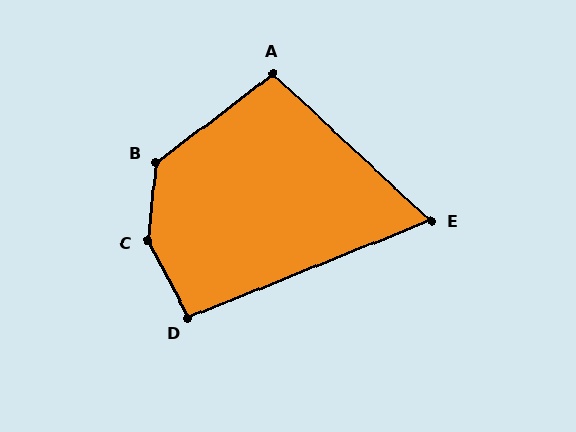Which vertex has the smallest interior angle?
E, at approximately 65 degrees.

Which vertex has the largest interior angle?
C, at approximately 146 degrees.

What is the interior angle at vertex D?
Approximately 96 degrees (obtuse).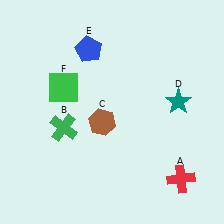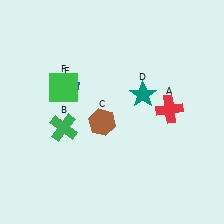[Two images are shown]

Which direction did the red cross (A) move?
The red cross (A) moved up.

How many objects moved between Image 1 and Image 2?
3 objects moved between the two images.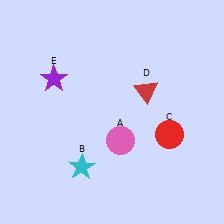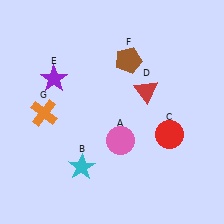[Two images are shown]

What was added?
A brown pentagon (F), an orange cross (G) were added in Image 2.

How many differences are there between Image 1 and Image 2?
There are 2 differences between the two images.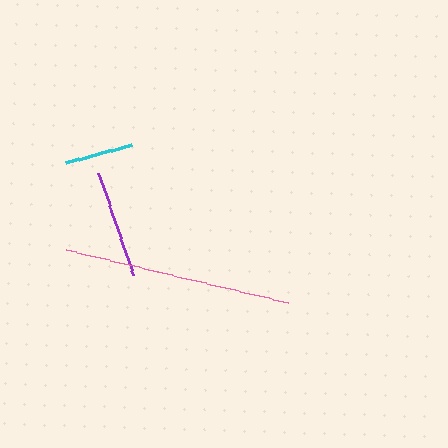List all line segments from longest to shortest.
From longest to shortest: pink, purple, cyan.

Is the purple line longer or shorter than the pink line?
The pink line is longer than the purple line.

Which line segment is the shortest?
The cyan line is the shortest at approximately 69 pixels.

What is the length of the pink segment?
The pink segment is approximately 227 pixels long.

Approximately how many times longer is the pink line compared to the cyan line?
The pink line is approximately 3.3 times the length of the cyan line.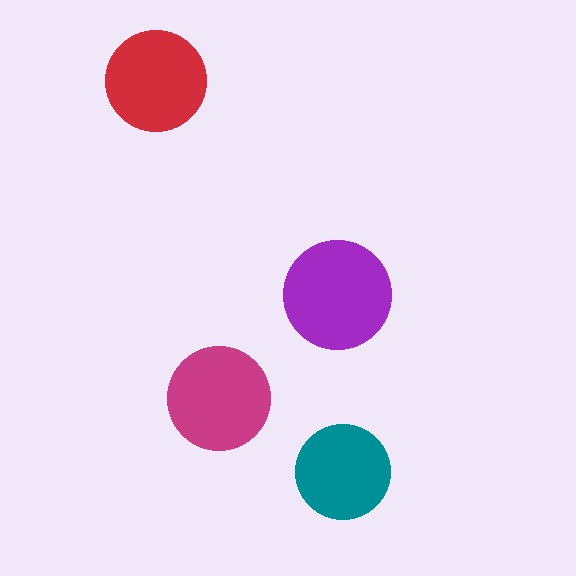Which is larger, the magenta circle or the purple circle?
The purple one.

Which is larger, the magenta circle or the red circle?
The magenta one.